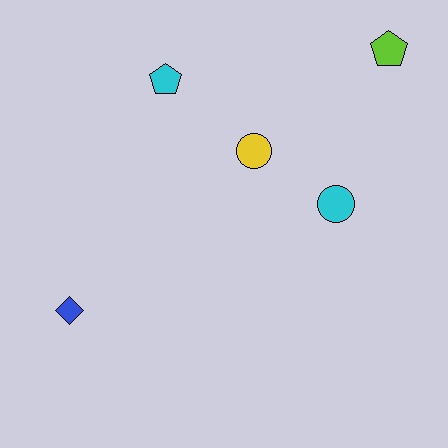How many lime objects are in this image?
There is 1 lime object.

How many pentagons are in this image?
There are 2 pentagons.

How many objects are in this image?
There are 5 objects.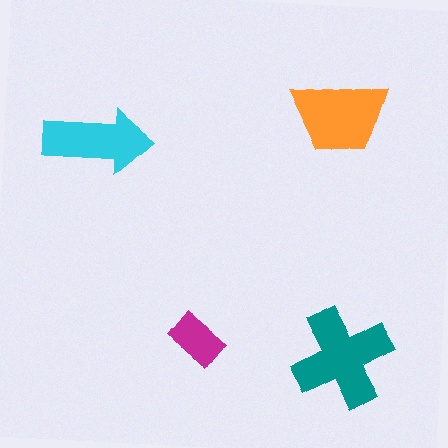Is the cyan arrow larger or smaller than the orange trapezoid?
Smaller.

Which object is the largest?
The teal cross.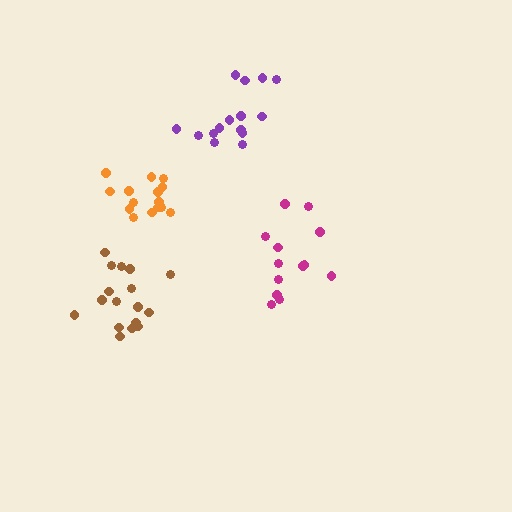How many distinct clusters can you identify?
There are 4 distinct clusters.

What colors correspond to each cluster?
The clusters are colored: purple, orange, magenta, brown.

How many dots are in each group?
Group 1: 15 dots, Group 2: 15 dots, Group 3: 13 dots, Group 4: 17 dots (60 total).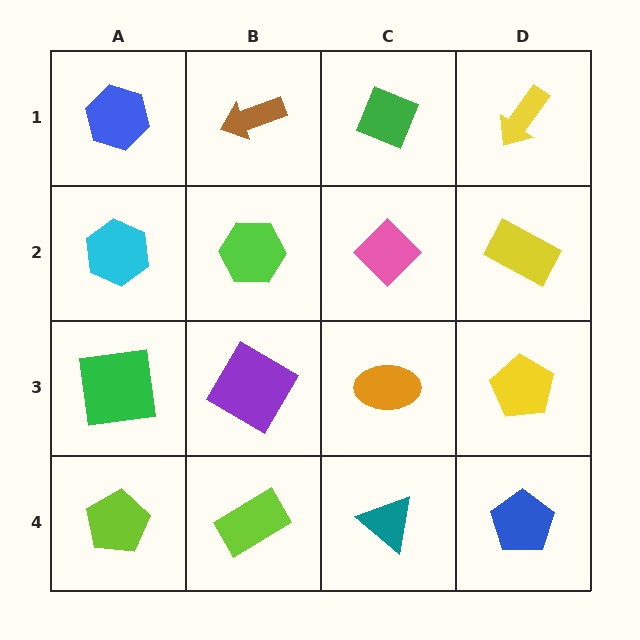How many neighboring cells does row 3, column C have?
4.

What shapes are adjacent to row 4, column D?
A yellow pentagon (row 3, column D), a teal triangle (row 4, column C).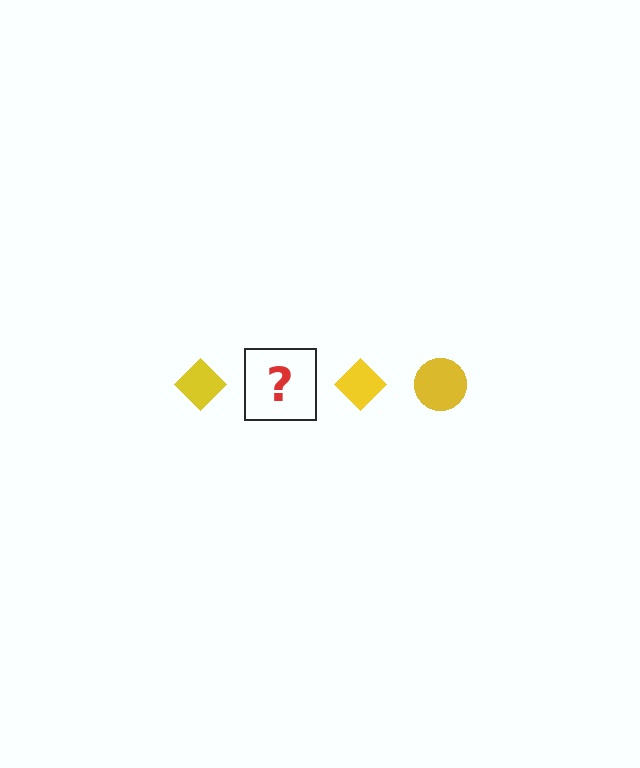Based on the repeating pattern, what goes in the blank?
The blank should be a yellow circle.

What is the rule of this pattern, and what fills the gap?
The rule is that the pattern cycles through diamond, circle shapes in yellow. The gap should be filled with a yellow circle.